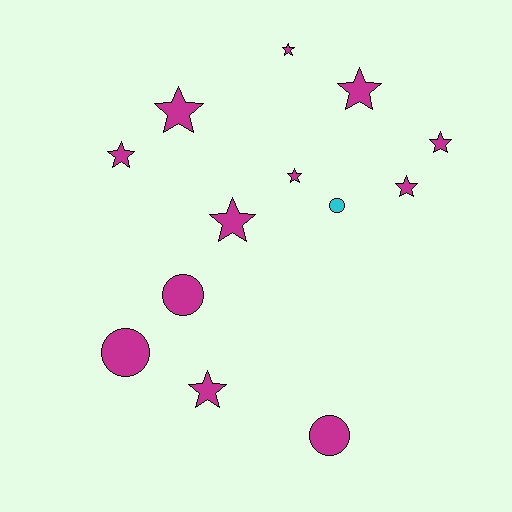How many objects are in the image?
There are 13 objects.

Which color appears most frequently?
Magenta, with 12 objects.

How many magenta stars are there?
There are 9 magenta stars.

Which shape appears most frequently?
Star, with 9 objects.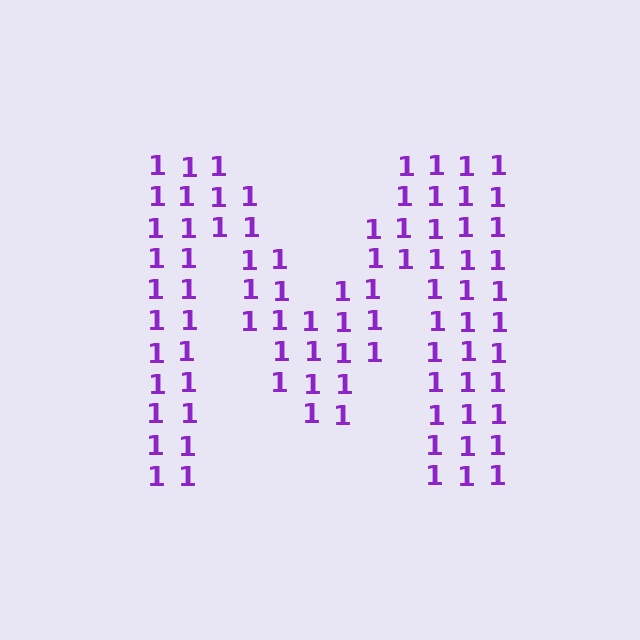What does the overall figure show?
The overall figure shows the letter M.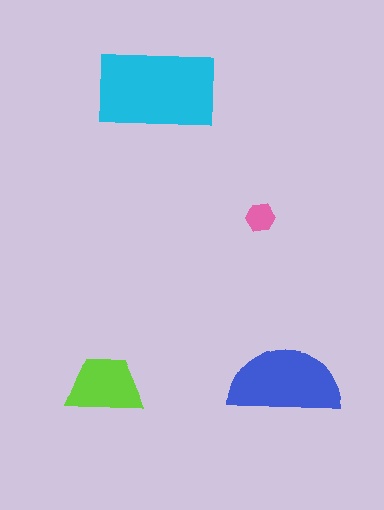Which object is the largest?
The cyan rectangle.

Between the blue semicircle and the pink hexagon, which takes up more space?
The blue semicircle.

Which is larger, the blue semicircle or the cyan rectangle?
The cyan rectangle.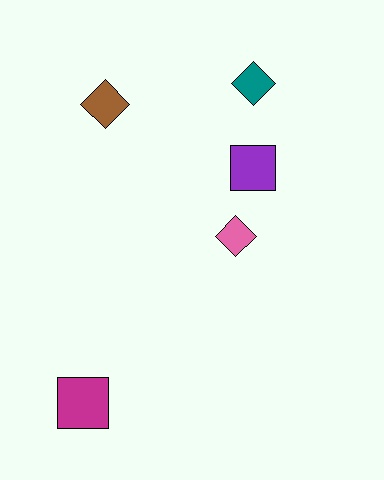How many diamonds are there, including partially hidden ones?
There are 3 diamonds.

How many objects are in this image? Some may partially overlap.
There are 5 objects.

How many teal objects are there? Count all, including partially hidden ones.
There is 1 teal object.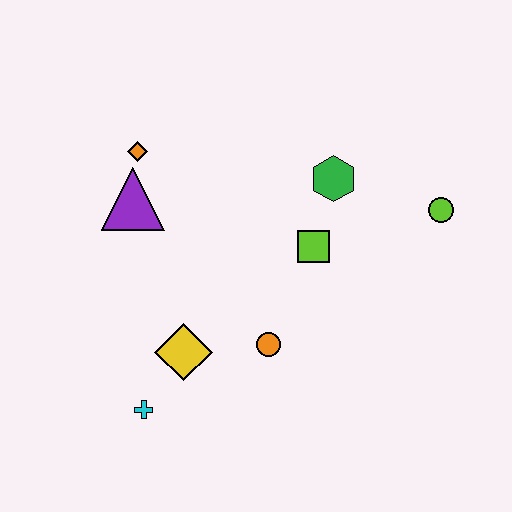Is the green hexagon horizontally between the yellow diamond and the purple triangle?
No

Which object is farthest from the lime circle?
The cyan cross is farthest from the lime circle.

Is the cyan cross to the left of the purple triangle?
No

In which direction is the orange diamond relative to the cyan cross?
The orange diamond is above the cyan cross.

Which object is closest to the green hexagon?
The lime square is closest to the green hexagon.